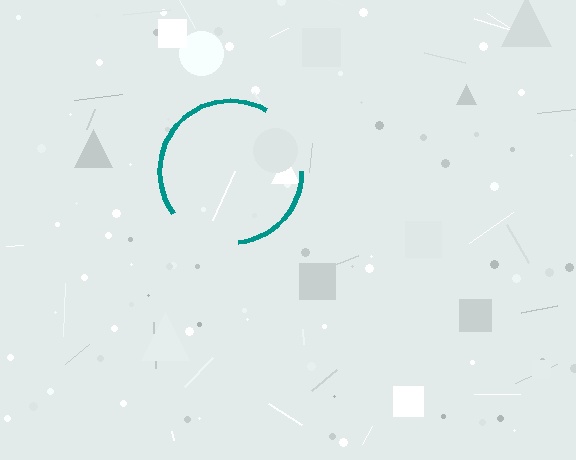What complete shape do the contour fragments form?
The contour fragments form a circle.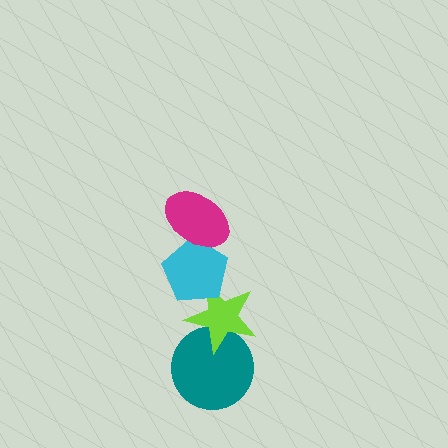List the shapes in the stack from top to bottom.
From top to bottom: the magenta ellipse, the cyan pentagon, the lime star, the teal circle.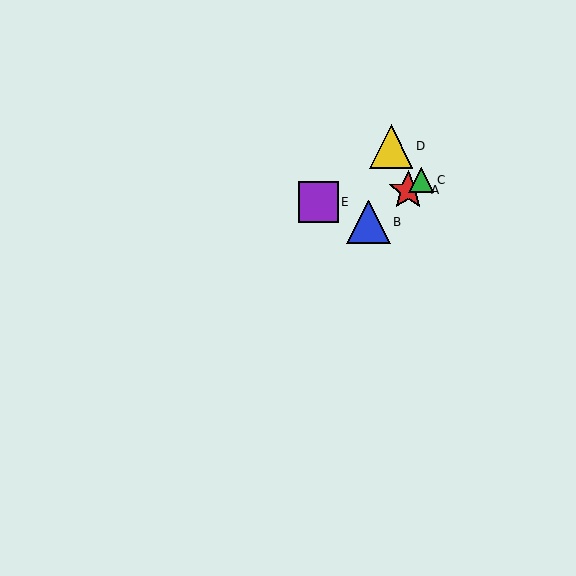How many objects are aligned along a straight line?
3 objects (A, B, C) are aligned along a straight line.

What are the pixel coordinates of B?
Object B is at (369, 222).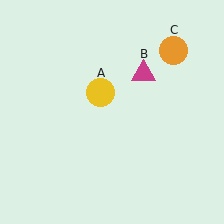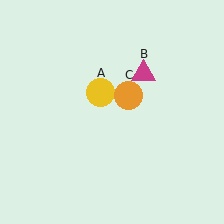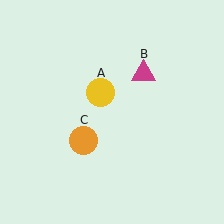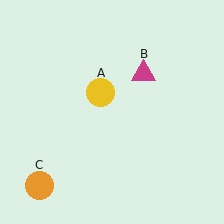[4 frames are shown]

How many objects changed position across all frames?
1 object changed position: orange circle (object C).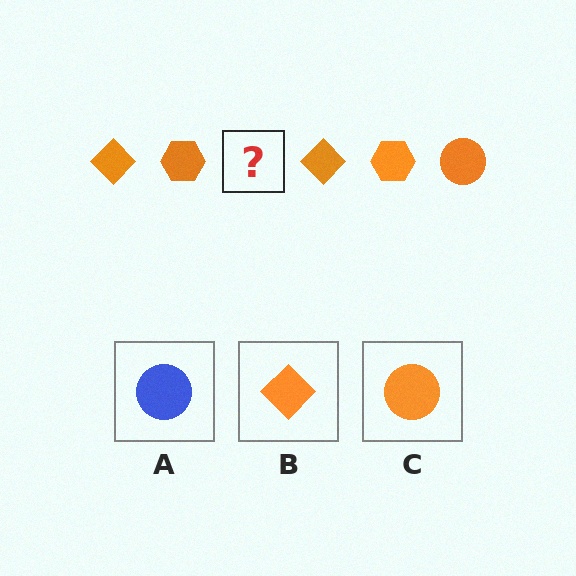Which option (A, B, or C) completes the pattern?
C.